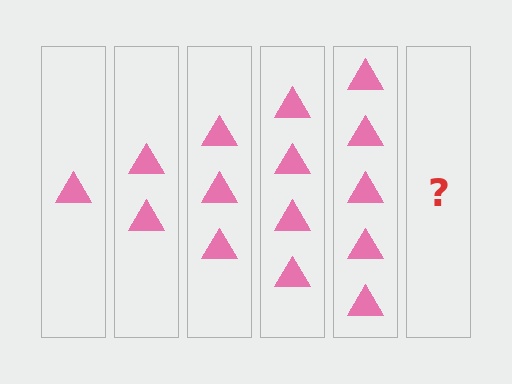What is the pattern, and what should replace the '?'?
The pattern is that each step adds one more triangle. The '?' should be 6 triangles.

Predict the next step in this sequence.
The next step is 6 triangles.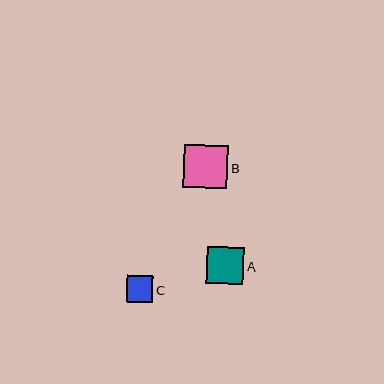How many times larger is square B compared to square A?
Square B is approximately 1.2 times the size of square A.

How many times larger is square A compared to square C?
Square A is approximately 1.4 times the size of square C.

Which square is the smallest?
Square C is the smallest with a size of approximately 27 pixels.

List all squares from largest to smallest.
From largest to smallest: B, A, C.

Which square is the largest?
Square B is the largest with a size of approximately 44 pixels.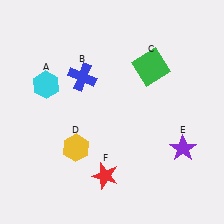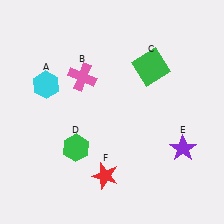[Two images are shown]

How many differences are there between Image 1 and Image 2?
There are 2 differences between the two images.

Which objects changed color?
B changed from blue to pink. D changed from yellow to green.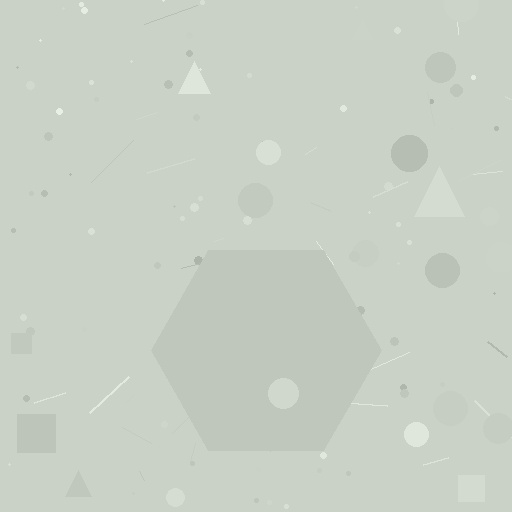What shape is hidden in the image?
A hexagon is hidden in the image.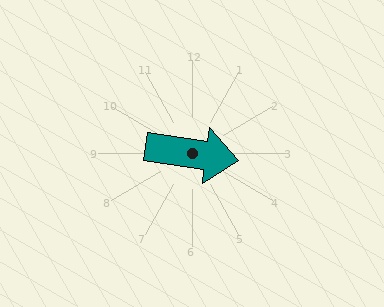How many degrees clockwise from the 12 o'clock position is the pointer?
Approximately 98 degrees.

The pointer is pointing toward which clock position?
Roughly 3 o'clock.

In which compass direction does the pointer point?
East.